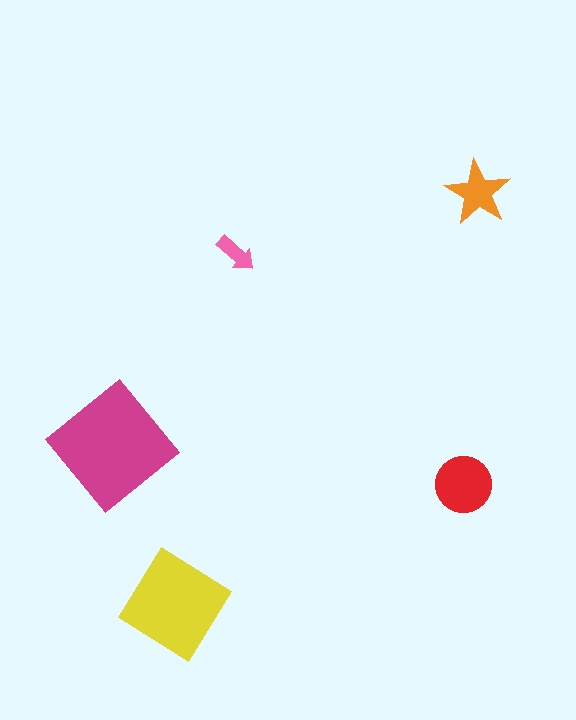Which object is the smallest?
The pink arrow.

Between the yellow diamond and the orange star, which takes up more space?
The yellow diamond.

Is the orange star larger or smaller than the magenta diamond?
Smaller.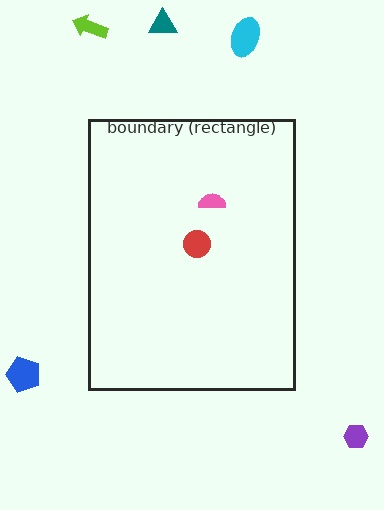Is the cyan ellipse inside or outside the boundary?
Outside.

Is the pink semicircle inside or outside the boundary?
Inside.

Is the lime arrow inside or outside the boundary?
Outside.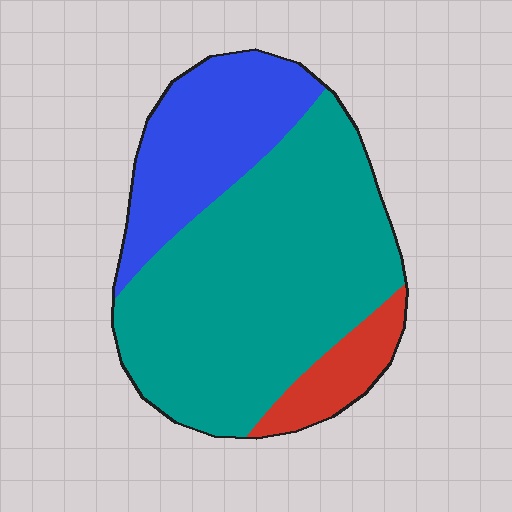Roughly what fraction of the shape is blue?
Blue takes up about one quarter (1/4) of the shape.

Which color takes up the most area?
Teal, at roughly 65%.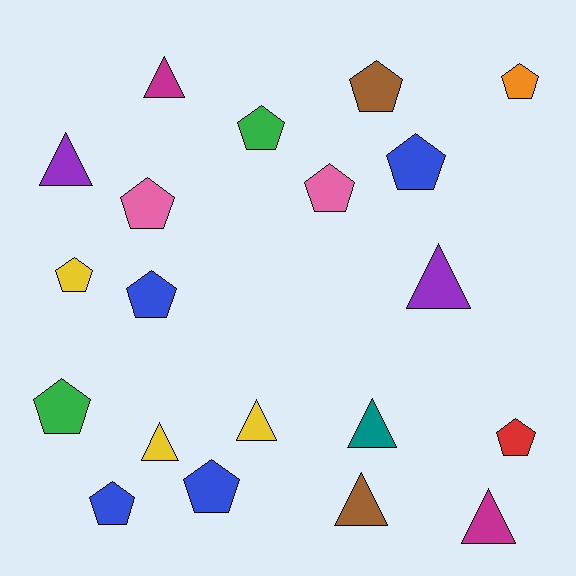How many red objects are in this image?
There is 1 red object.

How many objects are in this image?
There are 20 objects.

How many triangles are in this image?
There are 8 triangles.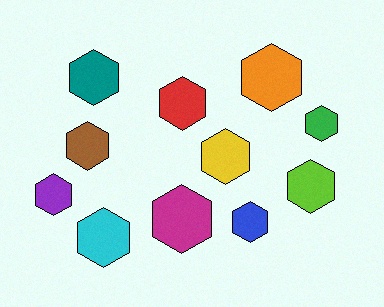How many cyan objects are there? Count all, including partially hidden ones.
There is 1 cyan object.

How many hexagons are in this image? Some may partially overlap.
There are 11 hexagons.